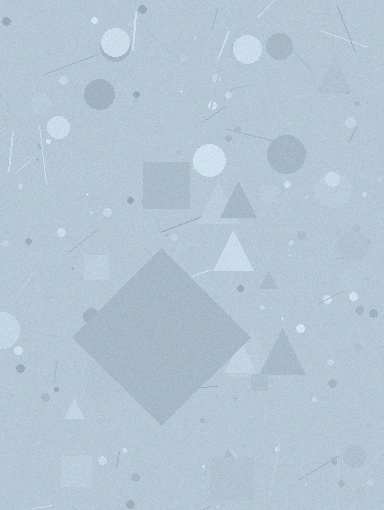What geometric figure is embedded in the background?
A diamond is embedded in the background.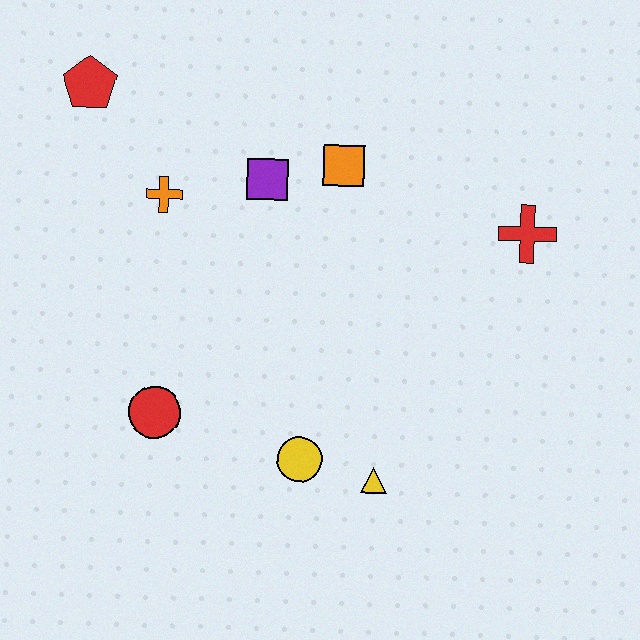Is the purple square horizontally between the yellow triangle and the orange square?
No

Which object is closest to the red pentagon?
The orange cross is closest to the red pentagon.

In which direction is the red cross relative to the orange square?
The red cross is to the right of the orange square.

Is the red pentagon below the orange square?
No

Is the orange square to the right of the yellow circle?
Yes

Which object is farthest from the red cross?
The red pentagon is farthest from the red cross.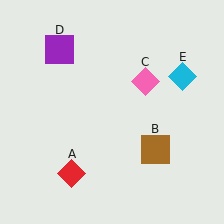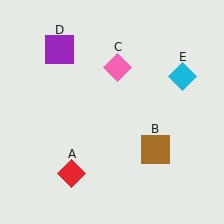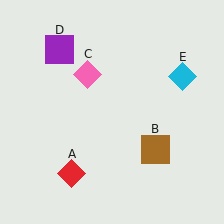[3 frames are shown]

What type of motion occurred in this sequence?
The pink diamond (object C) rotated counterclockwise around the center of the scene.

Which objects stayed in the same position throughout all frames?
Red diamond (object A) and brown square (object B) and purple square (object D) and cyan diamond (object E) remained stationary.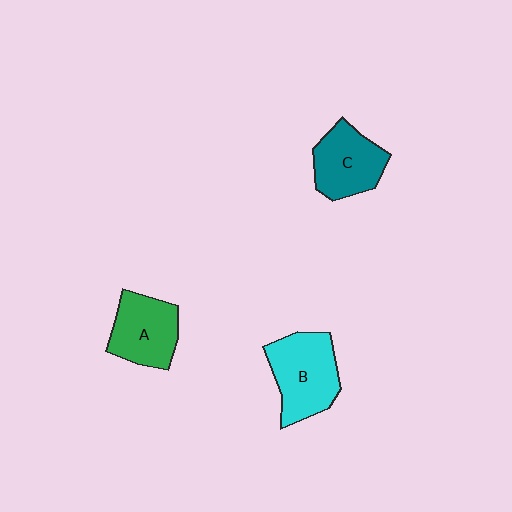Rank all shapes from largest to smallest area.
From largest to smallest: B (cyan), C (teal), A (green).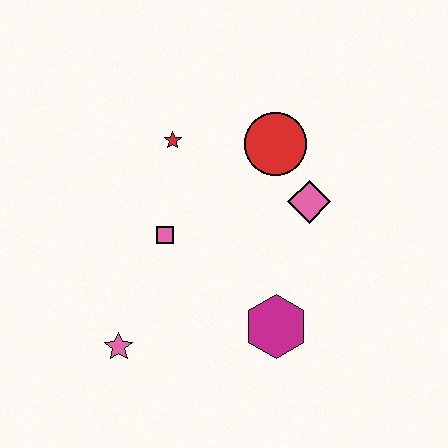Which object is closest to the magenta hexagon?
The pink diamond is closest to the magenta hexagon.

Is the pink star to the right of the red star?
No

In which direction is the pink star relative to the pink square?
The pink star is below the pink square.